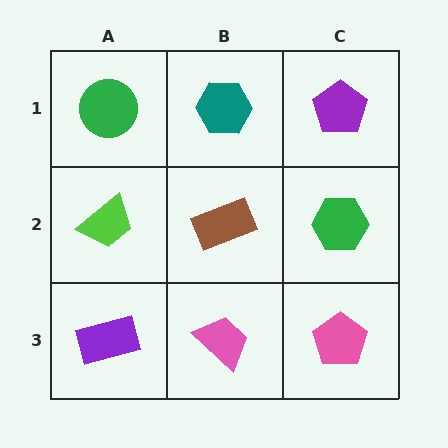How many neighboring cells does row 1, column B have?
3.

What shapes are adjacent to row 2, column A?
A green circle (row 1, column A), a purple rectangle (row 3, column A), a brown rectangle (row 2, column B).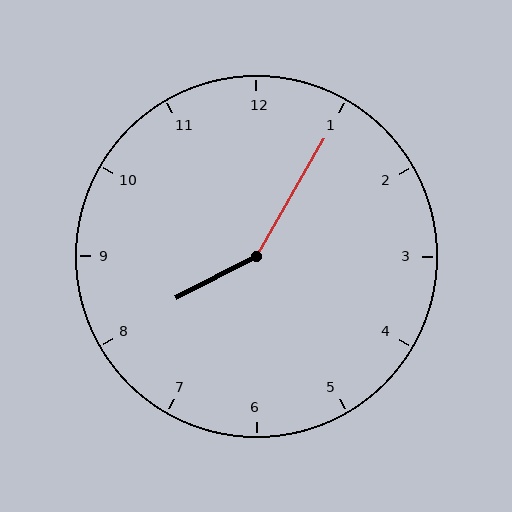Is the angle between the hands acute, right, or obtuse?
It is obtuse.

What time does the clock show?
8:05.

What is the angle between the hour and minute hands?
Approximately 148 degrees.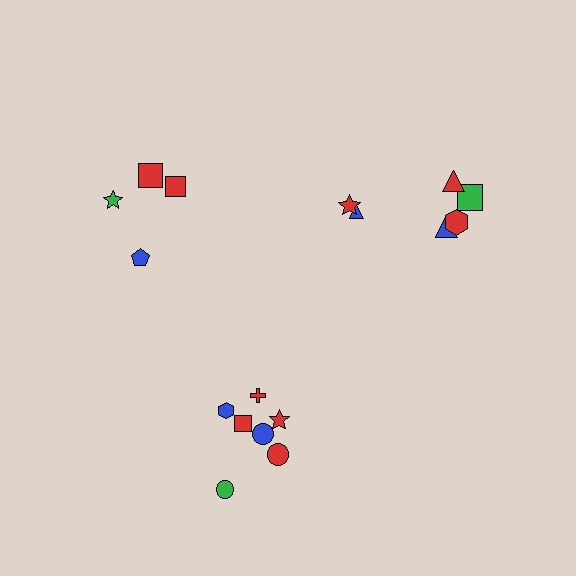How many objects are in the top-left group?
There are 4 objects.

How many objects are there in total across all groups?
There are 17 objects.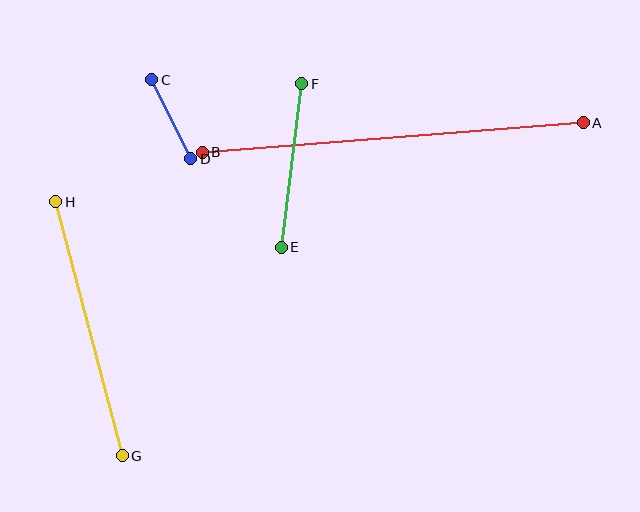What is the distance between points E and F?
The distance is approximately 164 pixels.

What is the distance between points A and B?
The distance is approximately 382 pixels.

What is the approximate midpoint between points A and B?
The midpoint is at approximately (393, 138) pixels.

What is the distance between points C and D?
The distance is approximately 88 pixels.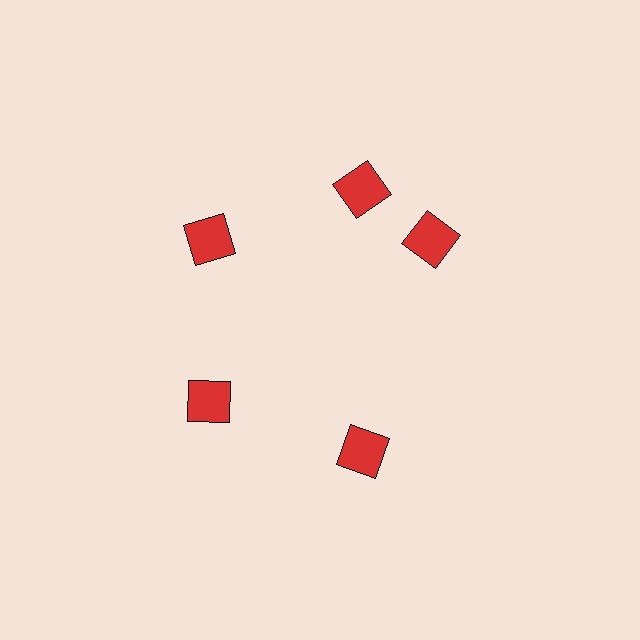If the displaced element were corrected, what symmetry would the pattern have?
It would have 5-fold rotational symmetry — the pattern would map onto itself every 72 degrees.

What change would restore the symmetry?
The symmetry would be restored by rotating it back into even spacing with its neighbors so that all 5 squares sit at equal angles and equal distance from the center.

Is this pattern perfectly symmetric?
No. The 5 red squares are arranged in a ring, but one element near the 3 o'clock position is rotated out of alignment along the ring, breaking the 5-fold rotational symmetry.